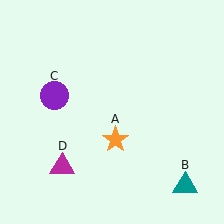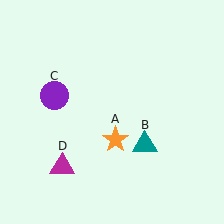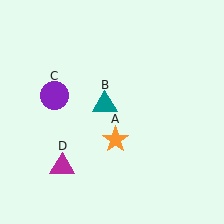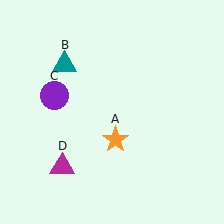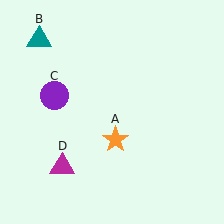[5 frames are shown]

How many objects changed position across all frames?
1 object changed position: teal triangle (object B).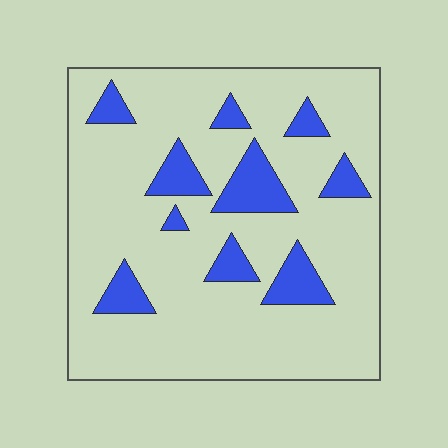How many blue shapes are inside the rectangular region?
10.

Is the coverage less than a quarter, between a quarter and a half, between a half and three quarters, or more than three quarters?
Less than a quarter.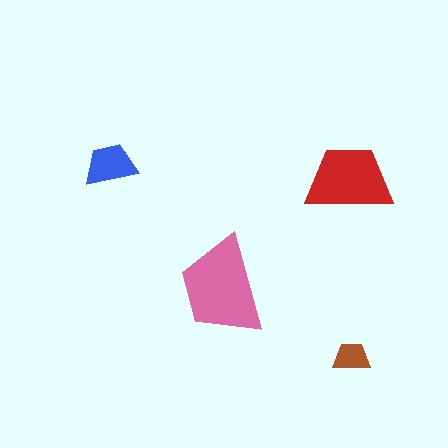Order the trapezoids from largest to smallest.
the pink one, the red one, the blue one, the brown one.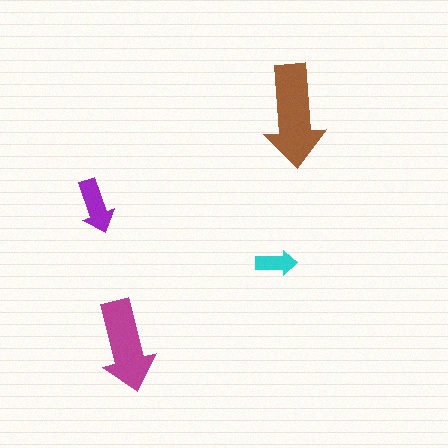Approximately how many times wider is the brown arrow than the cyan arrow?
About 2.5 times wider.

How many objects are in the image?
There are 4 objects in the image.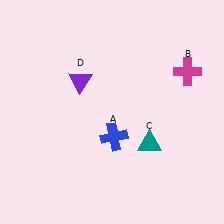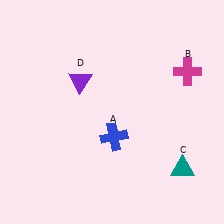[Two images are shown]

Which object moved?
The teal triangle (C) moved right.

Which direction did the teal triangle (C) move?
The teal triangle (C) moved right.